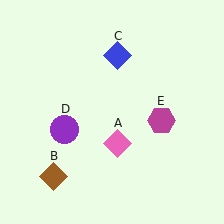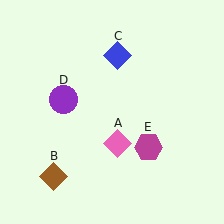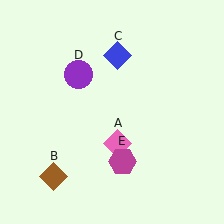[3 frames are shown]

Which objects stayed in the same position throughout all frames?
Pink diamond (object A) and brown diamond (object B) and blue diamond (object C) remained stationary.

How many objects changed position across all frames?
2 objects changed position: purple circle (object D), magenta hexagon (object E).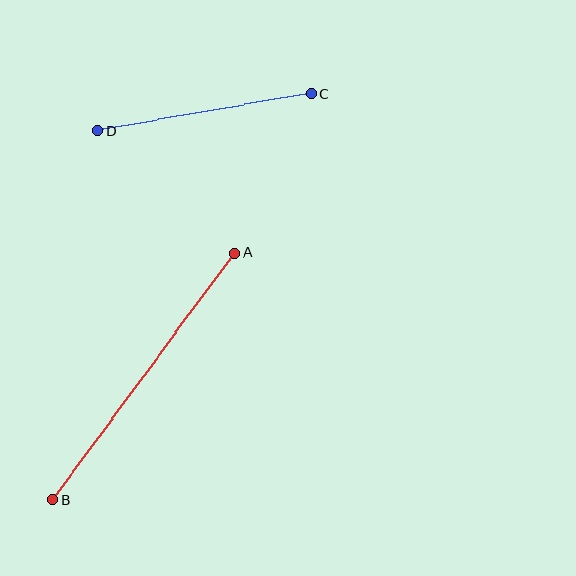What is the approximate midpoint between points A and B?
The midpoint is at approximately (144, 376) pixels.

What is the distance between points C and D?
The distance is approximately 216 pixels.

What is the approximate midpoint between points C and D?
The midpoint is at approximately (204, 112) pixels.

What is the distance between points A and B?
The distance is approximately 306 pixels.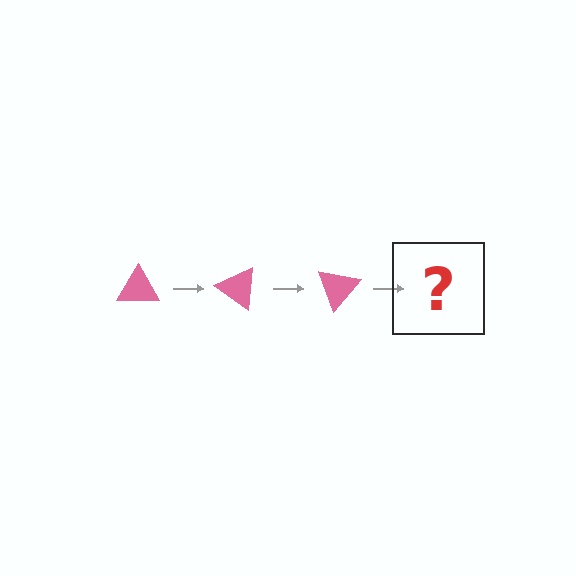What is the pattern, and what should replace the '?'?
The pattern is that the triangle rotates 35 degrees each step. The '?' should be a pink triangle rotated 105 degrees.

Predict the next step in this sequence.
The next step is a pink triangle rotated 105 degrees.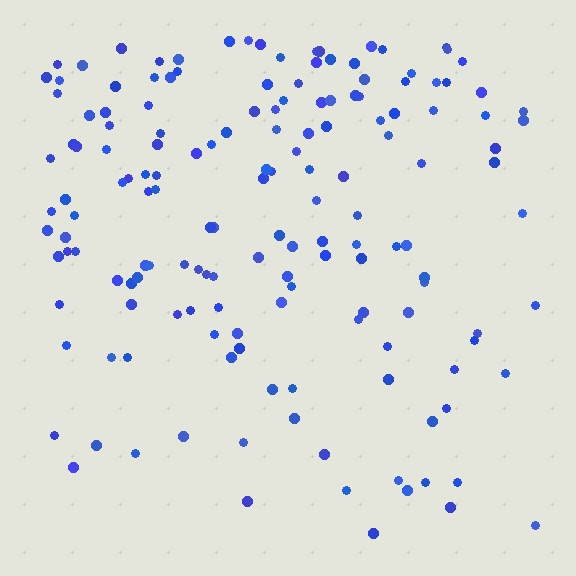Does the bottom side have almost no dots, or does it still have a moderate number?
Still a moderate number, just noticeably fewer than the top.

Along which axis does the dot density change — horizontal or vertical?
Vertical.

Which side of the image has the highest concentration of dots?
The top.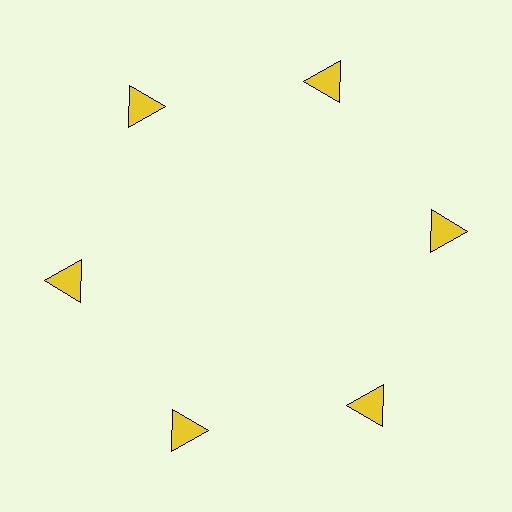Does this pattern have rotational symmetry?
Yes, this pattern has 6-fold rotational symmetry. It looks the same after rotating 60 degrees around the center.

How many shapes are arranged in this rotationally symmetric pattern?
There are 6 shapes, arranged in 6 groups of 1.